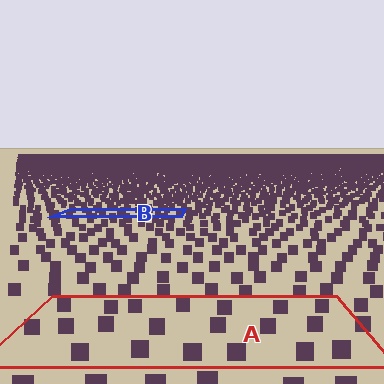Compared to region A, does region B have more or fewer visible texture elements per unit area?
Region B has more texture elements per unit area — they are packed more densely because it is farther away.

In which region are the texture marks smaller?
The texture marks are smaller in region B, because it is farther away.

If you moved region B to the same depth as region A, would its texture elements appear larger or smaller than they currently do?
They would appear larger. At a closer depth, the same texture elements are projected at a bigger on-screen size.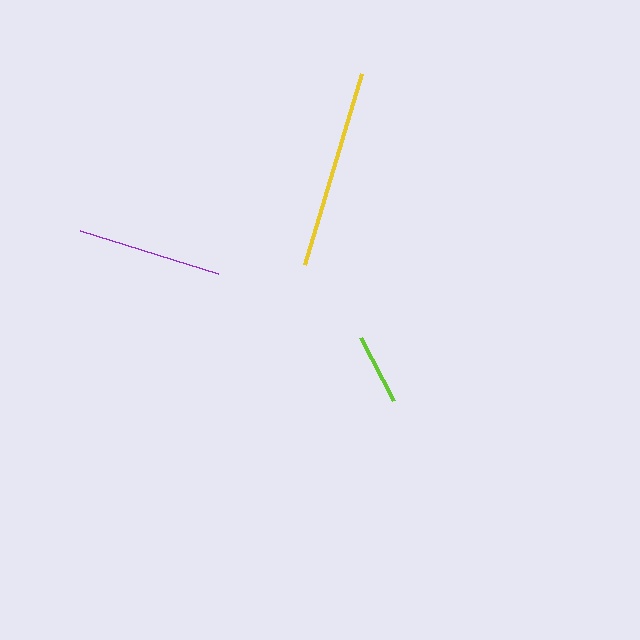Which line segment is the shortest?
The lime line is the shortest at approximately 71 pixels.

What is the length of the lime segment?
The lime segment is approximately 71 pixels long.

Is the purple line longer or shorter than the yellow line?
The yellow line is longer than the purple line.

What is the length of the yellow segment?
The yellow segment is approximately 199 pixels long.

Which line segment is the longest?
The yellow line is the longest at approximately 199 pixels.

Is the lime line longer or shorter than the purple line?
The purple line is longer than the lime line.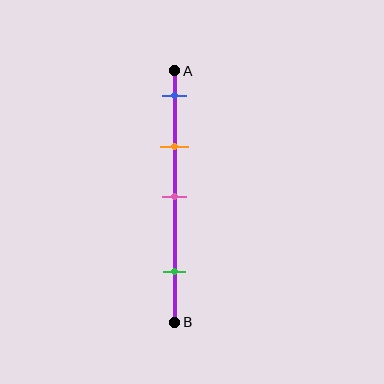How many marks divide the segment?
There are 4 marks dividing the segment.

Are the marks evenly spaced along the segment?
No, the marks are not evenly spaced.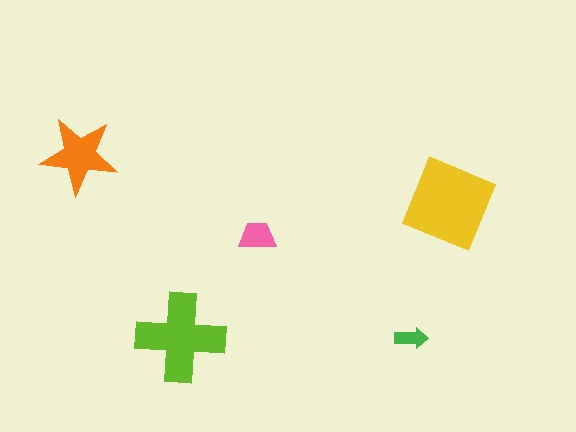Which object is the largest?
The yellow diamond.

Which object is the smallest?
The green arrow.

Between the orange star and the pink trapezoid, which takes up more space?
The orange star.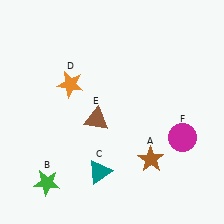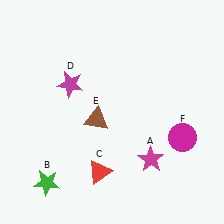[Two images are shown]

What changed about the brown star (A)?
In Image 1, A is brown. In Image 2, it changed to magenta.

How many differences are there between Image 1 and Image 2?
There are 3 differences between the two images.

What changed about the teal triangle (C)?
In Image 1, C is teal. In Image 2, it changed to red.